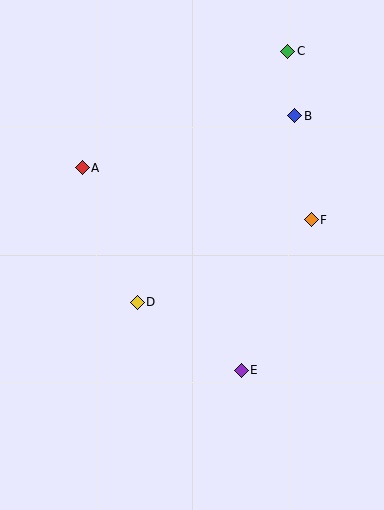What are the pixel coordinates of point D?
Point D is at (137, 302).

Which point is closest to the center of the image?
Point D at (137, 302) is closest to the center.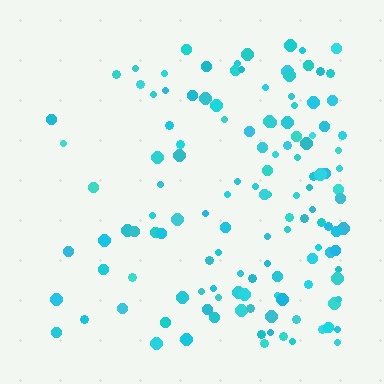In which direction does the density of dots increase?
From left to right, with the right side densest.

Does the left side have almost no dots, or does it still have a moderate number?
Still a moderate number, just noticeably fewer than the right.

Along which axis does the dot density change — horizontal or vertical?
Horizontal.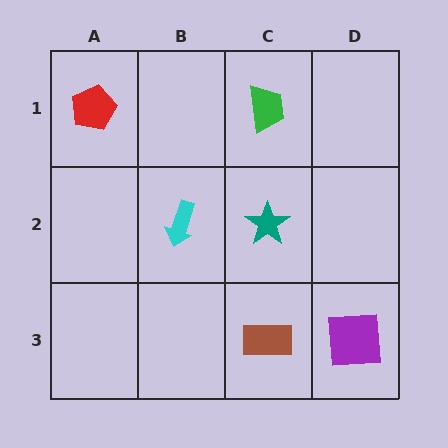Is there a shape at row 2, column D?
No, that cell is empty.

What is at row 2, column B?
A cyan arrow.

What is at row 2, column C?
A teal star.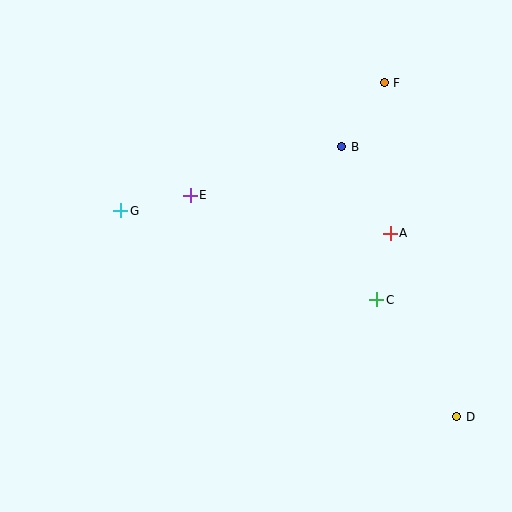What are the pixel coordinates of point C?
Point C is at (377, 300).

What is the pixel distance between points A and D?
The distance between A and D is 195 pixels.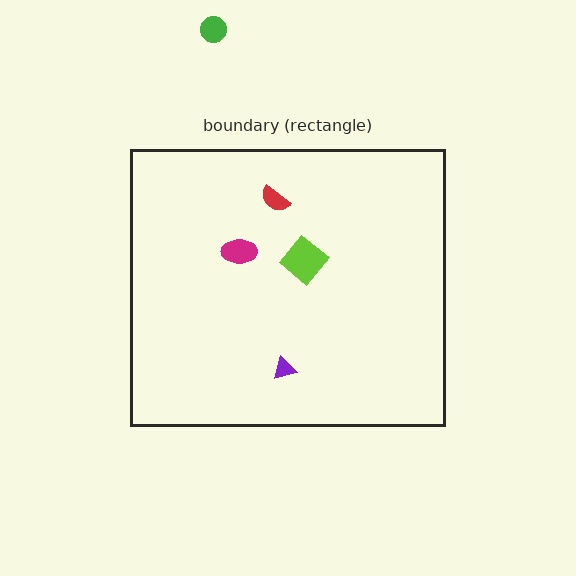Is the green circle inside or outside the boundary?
Outside.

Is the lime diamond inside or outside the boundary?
Inside.